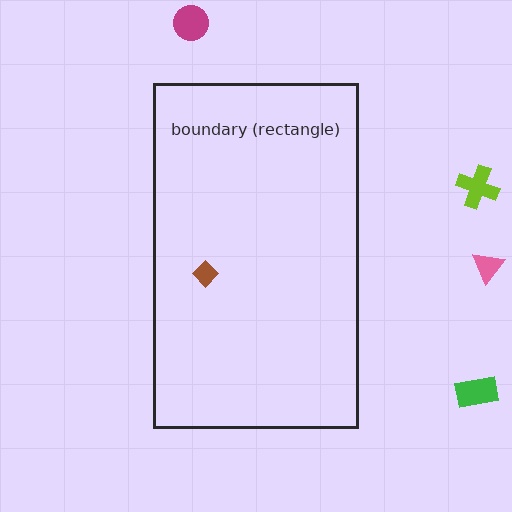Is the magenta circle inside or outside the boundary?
Outside.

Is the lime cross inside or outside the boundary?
Outside.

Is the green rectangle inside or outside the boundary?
Outside.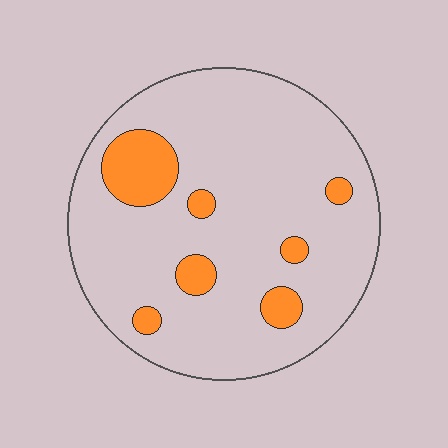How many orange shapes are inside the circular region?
7.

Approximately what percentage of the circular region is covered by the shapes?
Approximately 15%.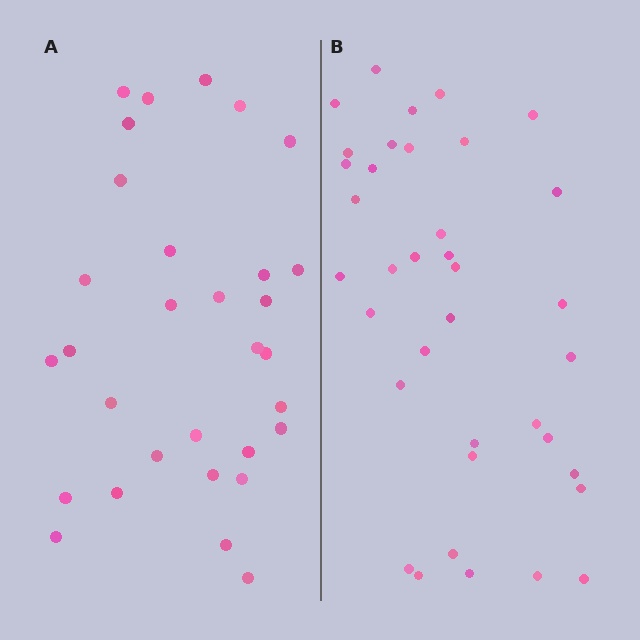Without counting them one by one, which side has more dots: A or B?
Region B (the right region) has more dots.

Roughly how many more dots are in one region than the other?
Region B has about 6 more dots than region A.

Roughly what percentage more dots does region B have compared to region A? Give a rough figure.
About 20% more.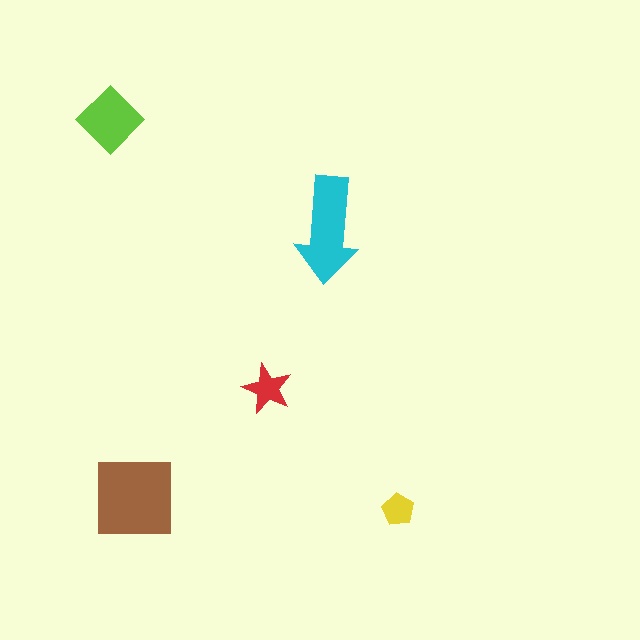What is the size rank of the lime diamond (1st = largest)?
3rd.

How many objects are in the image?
There are 5 objects in the image.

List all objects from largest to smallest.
The brown square, the cyan arrow, the lime diamond, the red star, the yellow pentagon.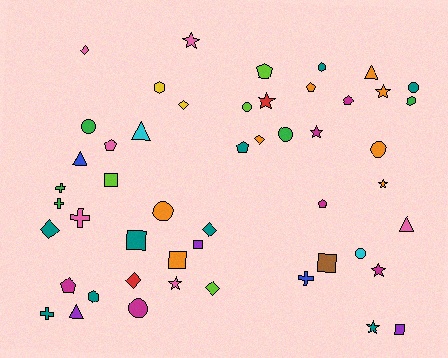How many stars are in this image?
There are 8 stars.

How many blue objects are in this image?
There are 2 blue objects.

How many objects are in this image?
There are 50 objects.